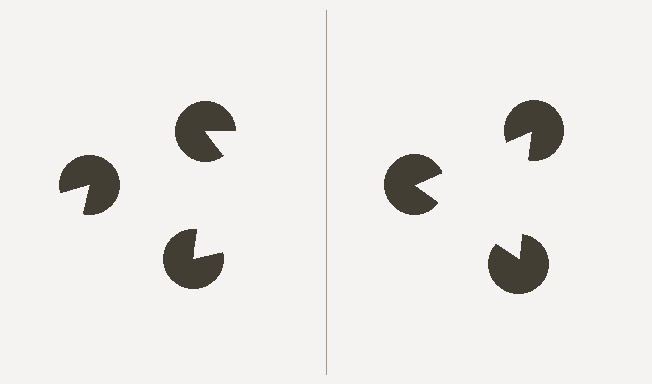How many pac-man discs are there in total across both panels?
6 — 3 on each side.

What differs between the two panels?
The pac-man discs are positioned identically on both sides; only the wedge orientations differ. On the right they align to a triangle; on the left they are misaligned.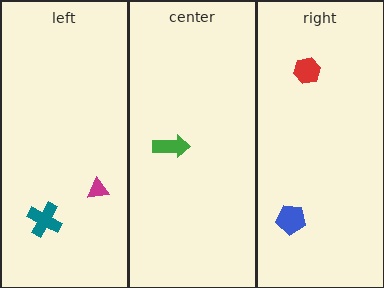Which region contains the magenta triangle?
The left region.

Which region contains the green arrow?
The center region.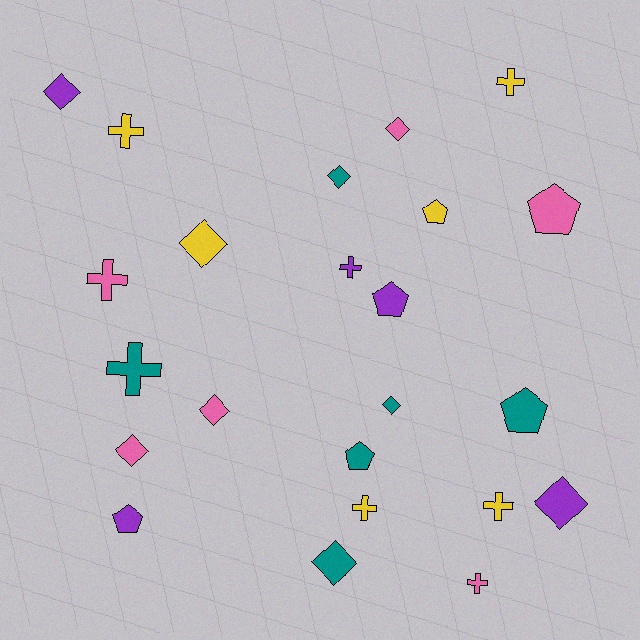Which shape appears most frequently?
Diamond, with 9 objects.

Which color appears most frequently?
Teal, with 6 objects.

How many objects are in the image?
There are 23 objects.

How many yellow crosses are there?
There are 4 yellow crosses.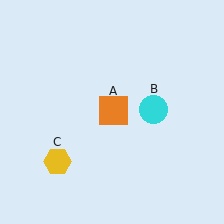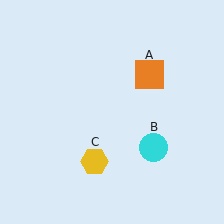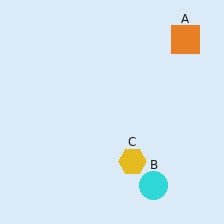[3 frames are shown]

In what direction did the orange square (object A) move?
The orange square (object A) moved up and to the right.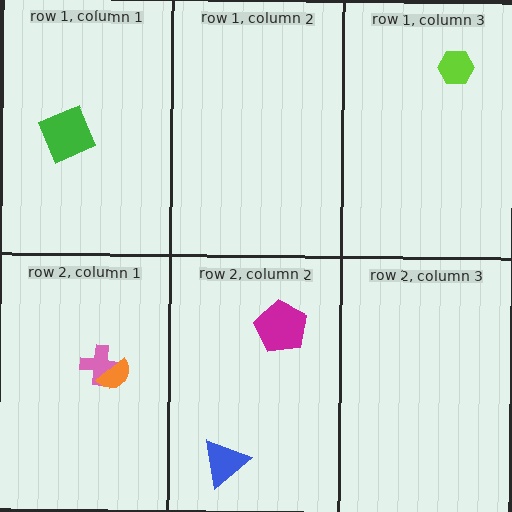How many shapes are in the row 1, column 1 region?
1.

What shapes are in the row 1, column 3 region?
The lime hexagon.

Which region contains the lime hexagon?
The row 1, column 3 region.